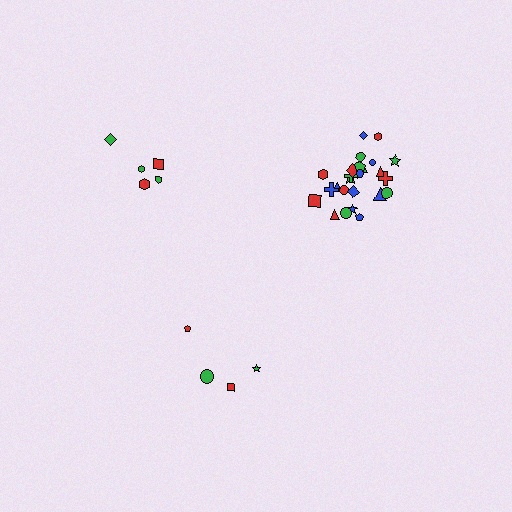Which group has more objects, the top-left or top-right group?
The top-right group.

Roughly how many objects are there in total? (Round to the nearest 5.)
Roughly 35 objects in total.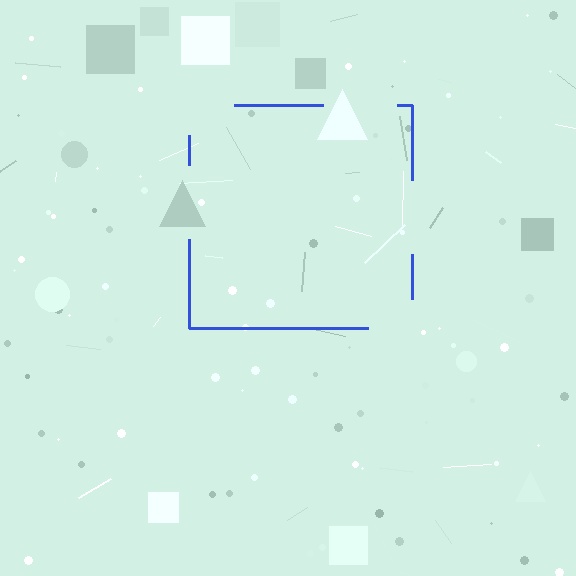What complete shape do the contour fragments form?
The contour fragments form a square.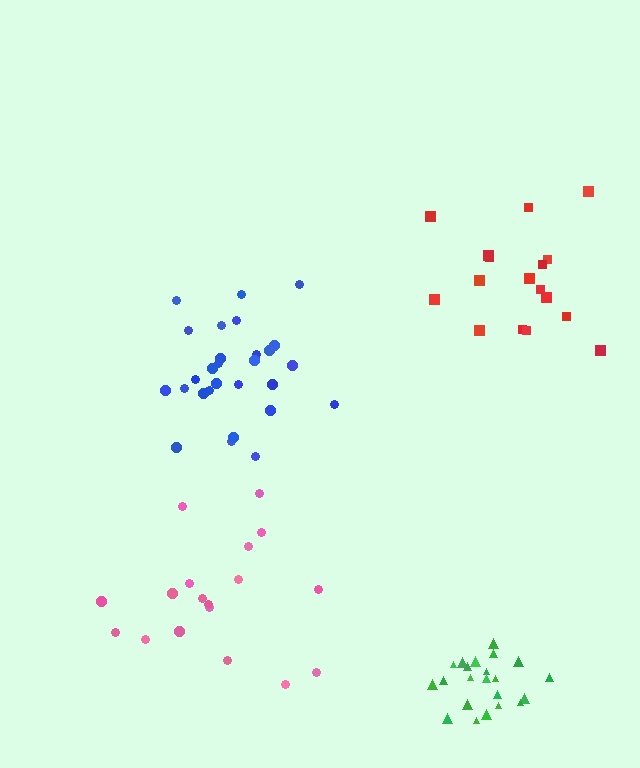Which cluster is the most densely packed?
Green.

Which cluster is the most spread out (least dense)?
Pink.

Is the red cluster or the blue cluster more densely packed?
Blue.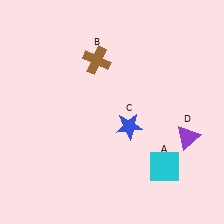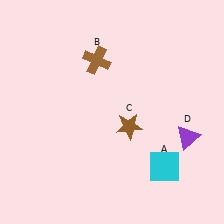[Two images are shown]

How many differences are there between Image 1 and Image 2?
There is 1 difference between the two images.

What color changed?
The star (C) changed from blue in Image 1 to brown in Image 2.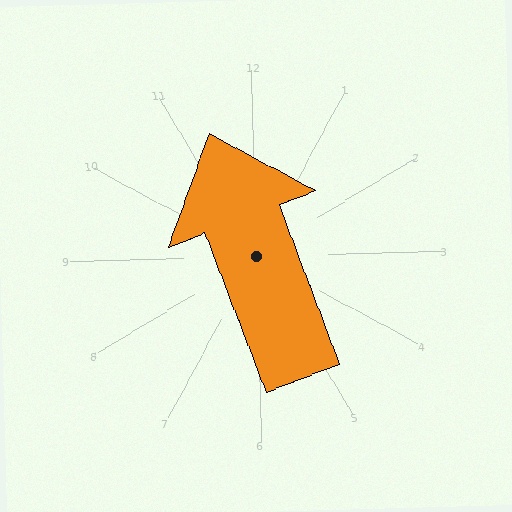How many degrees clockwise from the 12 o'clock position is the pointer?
Approximately 341 degrees.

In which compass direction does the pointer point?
North.